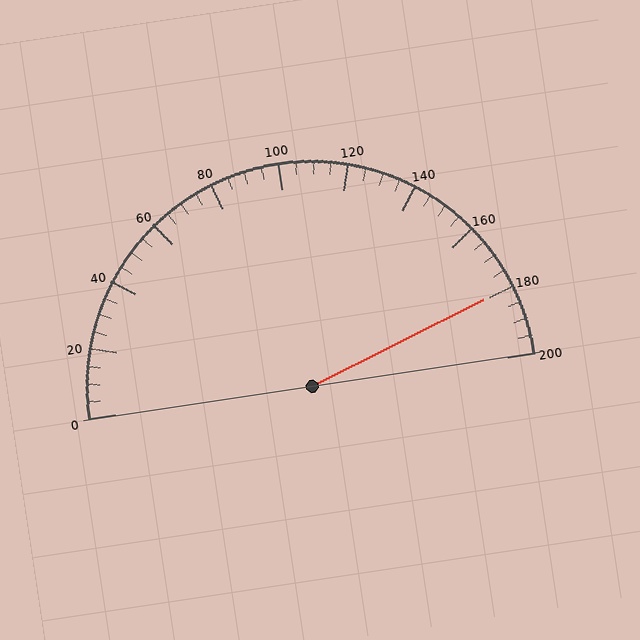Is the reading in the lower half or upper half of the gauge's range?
The reading is in the upper half of the range (0 to 200).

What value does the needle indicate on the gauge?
The needle indicates approximately 180.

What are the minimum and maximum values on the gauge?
The gauge ranges from 0 to 200.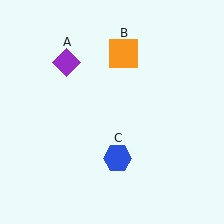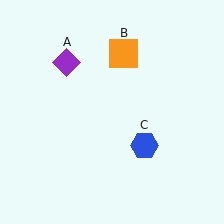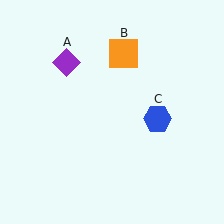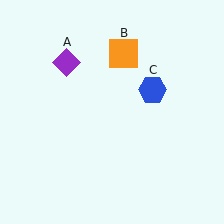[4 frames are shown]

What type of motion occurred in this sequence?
The blue hexagon (object C) rotated counterclockwise around the center of the scene.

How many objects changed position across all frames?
1 object changed position: blue hexagon (object C).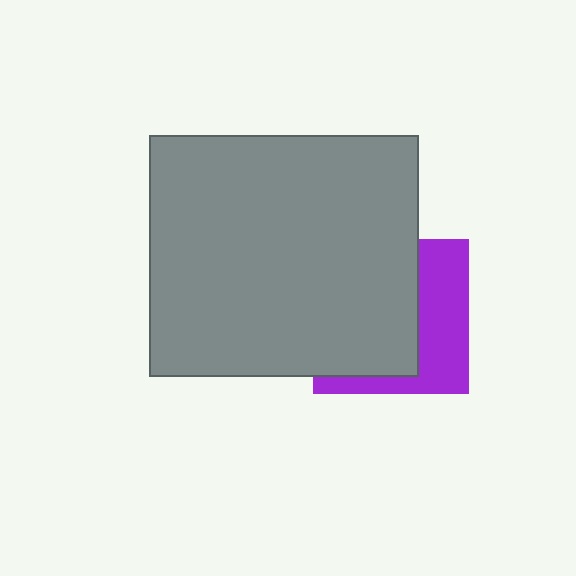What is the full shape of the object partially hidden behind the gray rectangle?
The partially hidden object is a purple square.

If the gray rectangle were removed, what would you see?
You would see the complete purple square.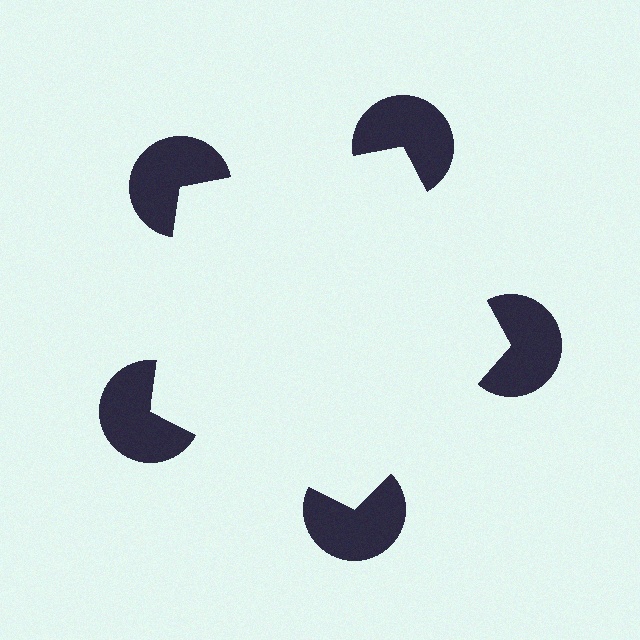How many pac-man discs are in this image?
There are 5 — one at each vertex of the illusory pentagon.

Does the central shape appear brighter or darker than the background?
It typically appears slightly brighter than the background, even though no actual brightness change is drawn.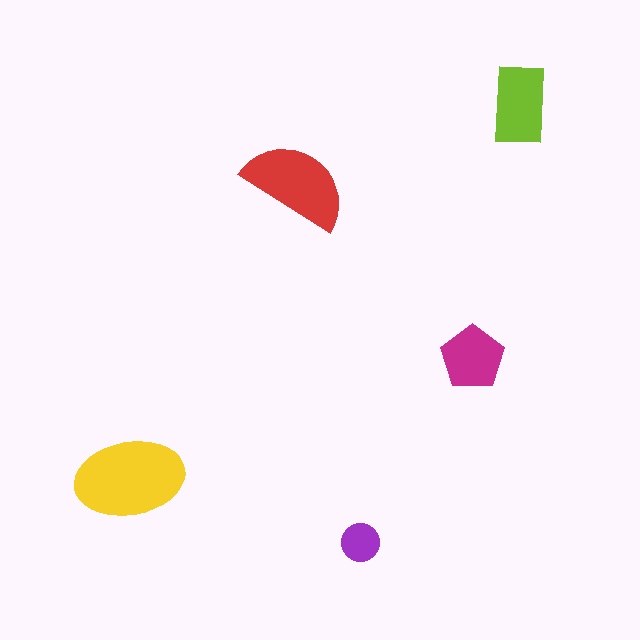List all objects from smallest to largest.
The purple circle, the magenta pentagon, the lime rectangle, the red semicircle, the yellow ellipse.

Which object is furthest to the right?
The lime rectangle is rightmost.